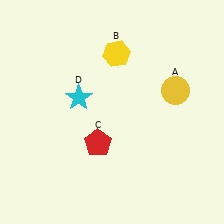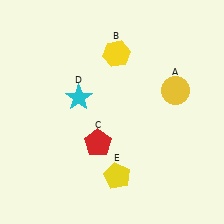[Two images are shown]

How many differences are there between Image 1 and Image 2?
There is 1 difference between the two images.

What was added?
A yellow pentagon (E) was added in Image 2.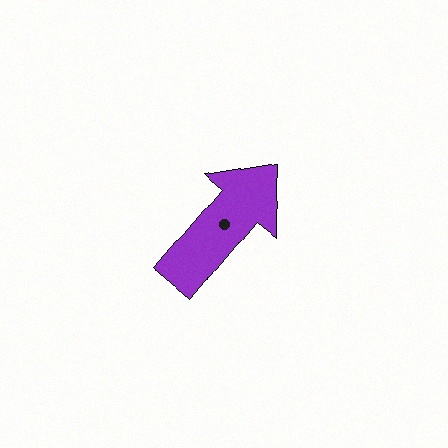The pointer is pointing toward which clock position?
Roughly 1 o'clock.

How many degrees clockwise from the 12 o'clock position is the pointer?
Approximately 40 degrees.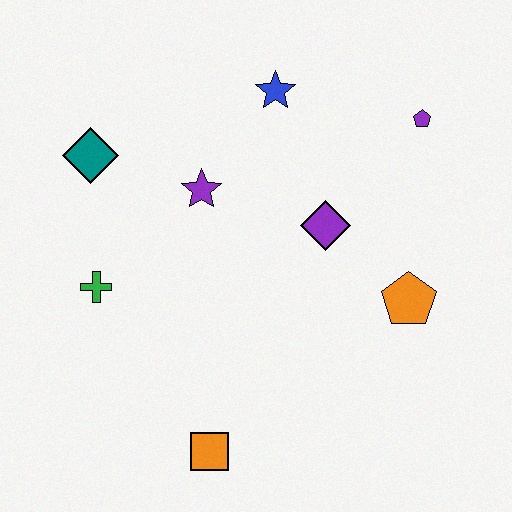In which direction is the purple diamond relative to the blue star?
The purple diamond is below the blue star.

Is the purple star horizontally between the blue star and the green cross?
Yes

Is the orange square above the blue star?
No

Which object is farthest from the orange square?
The purple pentagon is farthest from the orange square.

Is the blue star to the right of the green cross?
Yes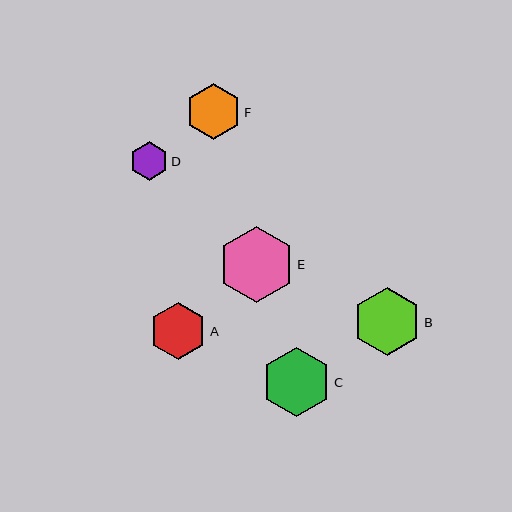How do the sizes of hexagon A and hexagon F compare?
Hexagon A and hexagon F are approximately the same size.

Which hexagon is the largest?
Hexagon E is the largest with a size of approximately 75 pixels.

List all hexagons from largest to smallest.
From largest to smallest: E, C, B, A, F, D.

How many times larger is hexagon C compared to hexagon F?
Hexagon C is approximately 1.2 times the size of hexagon F.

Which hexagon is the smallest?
Hexagon D is the smallest with a size of approximately 38 pixels.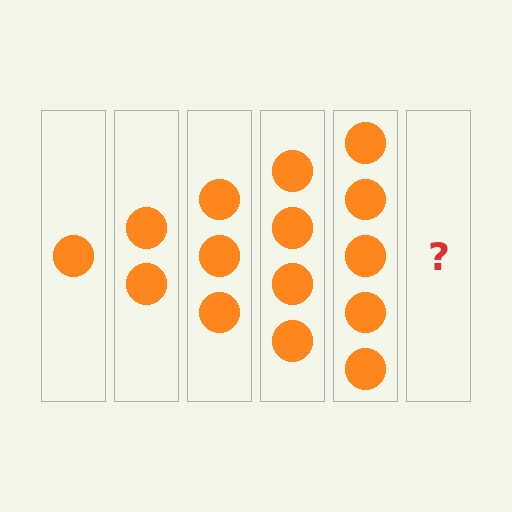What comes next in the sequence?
The next element should be 6 circles.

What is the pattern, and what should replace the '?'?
The pattern is that each step adds one more circle. The '?' should be 6 circles.